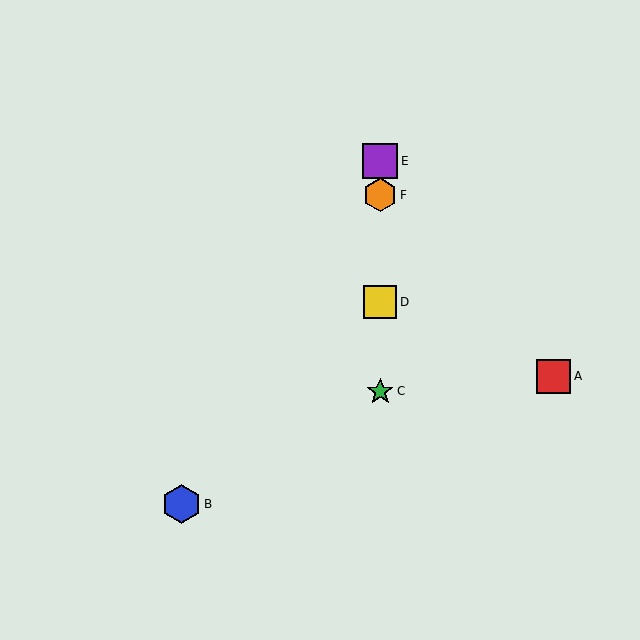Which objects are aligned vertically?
Objects C, D, E, F are aligned vertically.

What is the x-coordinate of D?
Object D is at x≈380.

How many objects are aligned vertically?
4 objects (C, D, E, F) are aligned vertically.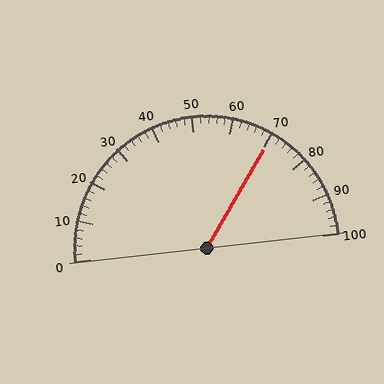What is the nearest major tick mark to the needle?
The nearest major tick mark is 70.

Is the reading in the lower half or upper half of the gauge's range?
The reading is in the upper half of the range (0 to 100).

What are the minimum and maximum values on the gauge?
The gauge ranges from 0 to 100.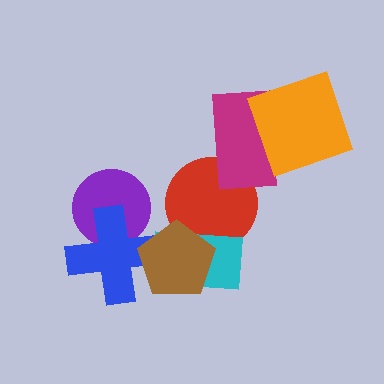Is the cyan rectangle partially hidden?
Yes, it is partially covered by another shape.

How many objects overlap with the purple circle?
1 object overlaps with the purple circle.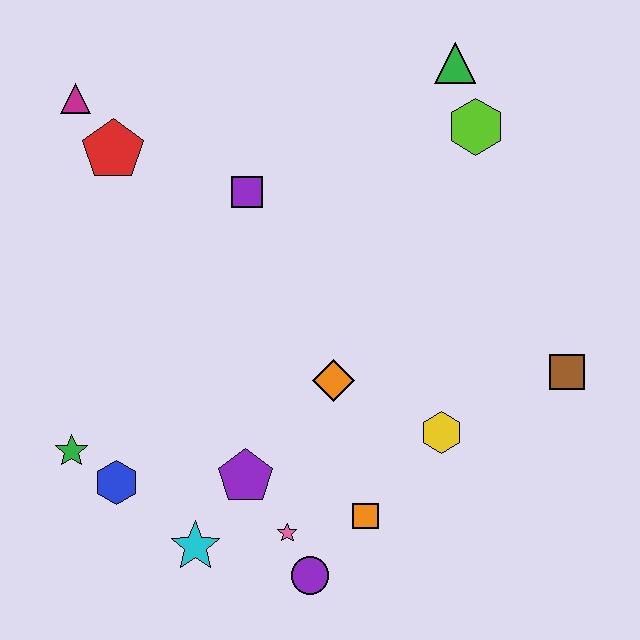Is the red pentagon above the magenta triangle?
No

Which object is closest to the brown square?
The yellow hexagon is closest to the brown square.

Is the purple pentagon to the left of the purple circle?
Yes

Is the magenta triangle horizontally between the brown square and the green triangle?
No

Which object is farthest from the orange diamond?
The magenta triangle is farthest from the orange diamond.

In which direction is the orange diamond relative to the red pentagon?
The orange diamond is below the red pentagon.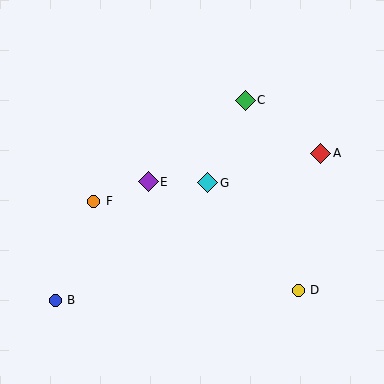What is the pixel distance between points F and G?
The distance between F and G is 115 pixels.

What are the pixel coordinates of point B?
Point B is at (55, 300).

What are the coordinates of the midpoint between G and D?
The midpoint between G and D is at (253, 236).